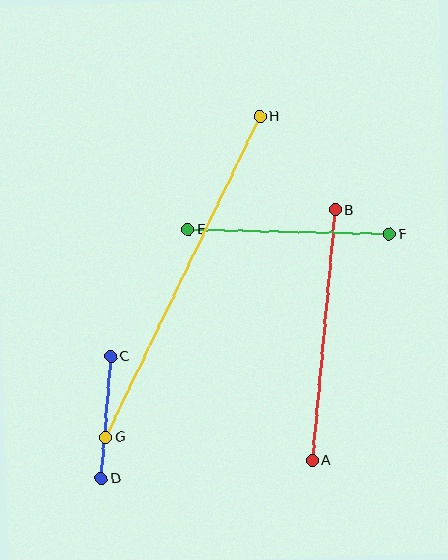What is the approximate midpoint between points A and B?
The midpoint is at approximately (324, 335) pixels.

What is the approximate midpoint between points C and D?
The midpoint is at approximately (106, 417) pixels.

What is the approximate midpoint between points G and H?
The midpoint is at approximately (183, 277) pixels.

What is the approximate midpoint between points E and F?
The midpoint is at approximately (289, 232) pixels.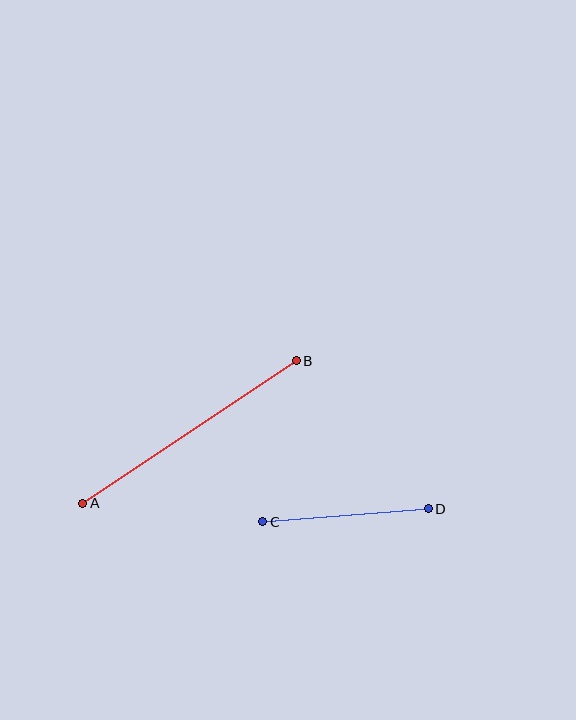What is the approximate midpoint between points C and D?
The midpoint is at approximately (346, 515) pixels.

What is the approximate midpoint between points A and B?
The midpoint is at approximately (189, 432) pixels.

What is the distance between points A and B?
The distance is approximately 257 pixels.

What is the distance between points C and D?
The distance is approximately 166 pixels.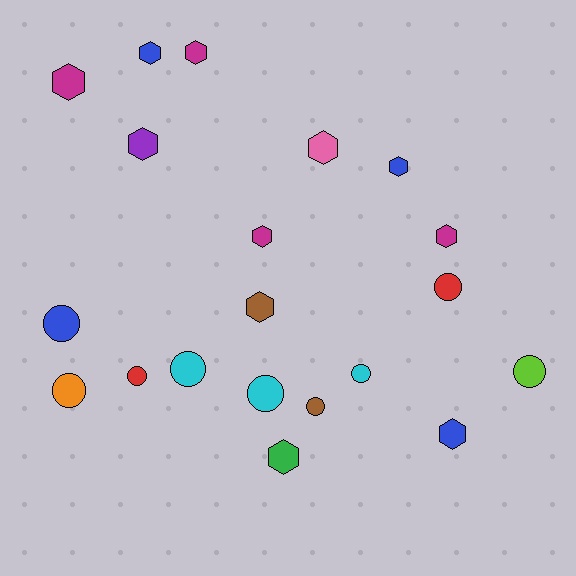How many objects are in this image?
There are 20 objects.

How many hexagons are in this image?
There are 11 hexagons.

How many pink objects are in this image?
There is 1 pink object.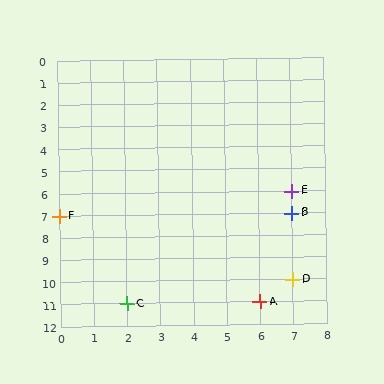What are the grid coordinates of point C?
Point C is at grid coordinates (2, 11).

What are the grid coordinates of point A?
Point A is at grid coordinates (6, 11).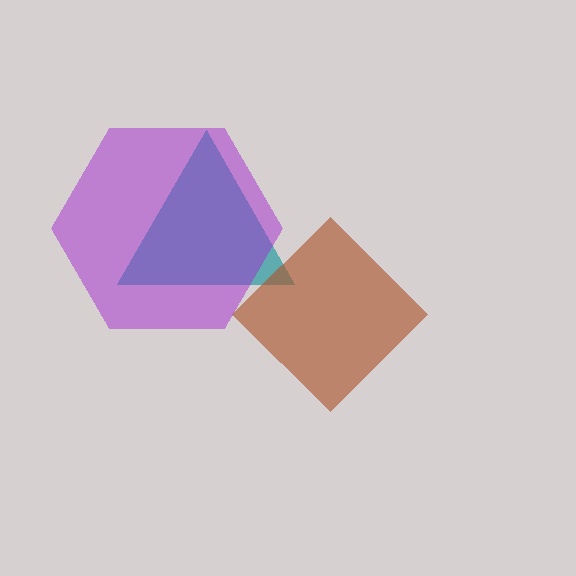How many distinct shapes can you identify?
There are 3 distinct shapes: a teal triangle, a brown diamond, a purple hexagon.